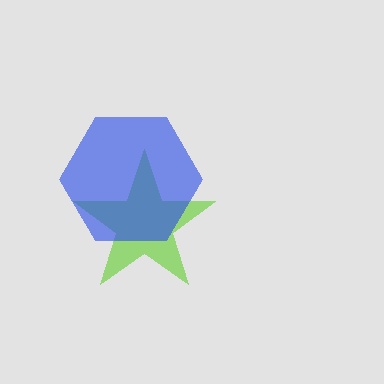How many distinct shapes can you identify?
There are 2 distinct shapes: a lime star, a blue hexagon.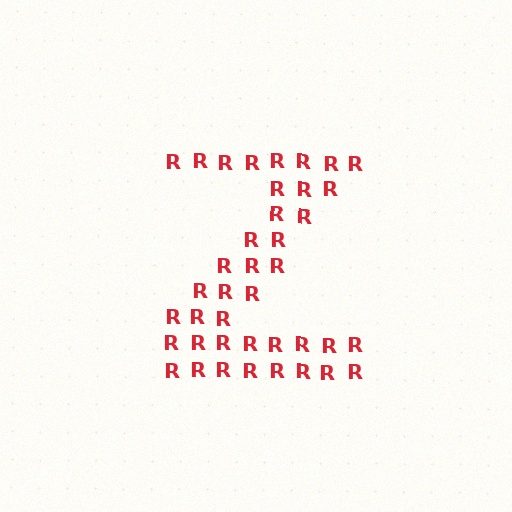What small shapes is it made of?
It is made of small letter R's.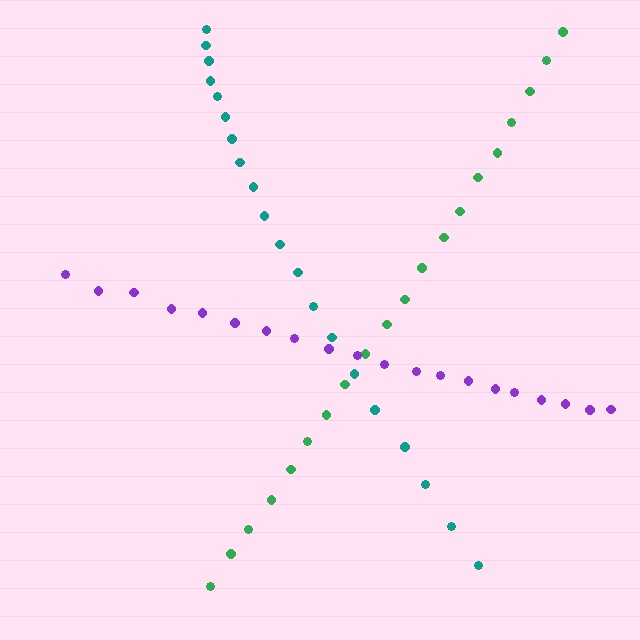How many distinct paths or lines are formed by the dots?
There are 3 distinct paths.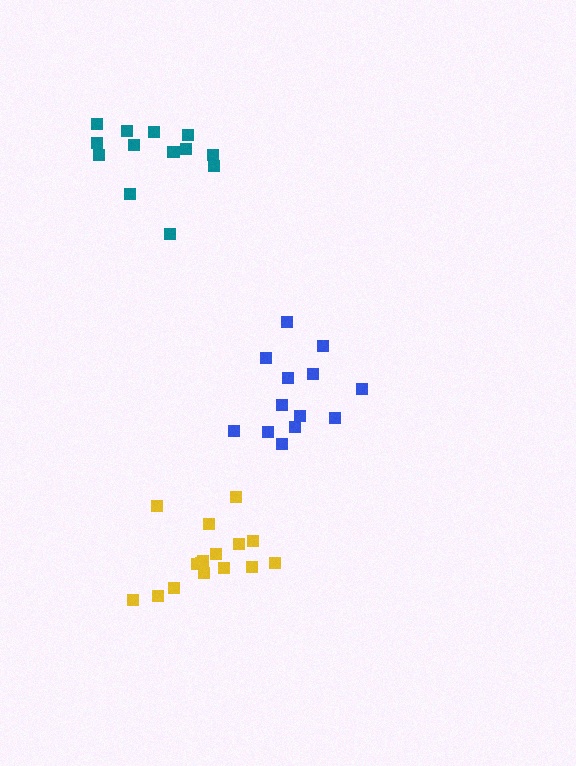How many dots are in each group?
Group 1: 16 dots, Group 2: 13 dots, Group 3: 13 dots (42 total).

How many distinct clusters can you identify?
There are 3 distinct clusters.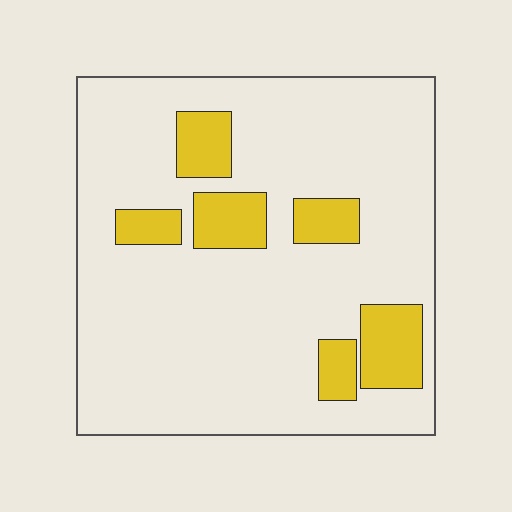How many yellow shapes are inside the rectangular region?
6.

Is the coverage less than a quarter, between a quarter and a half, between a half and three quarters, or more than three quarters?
Less than a quarter.